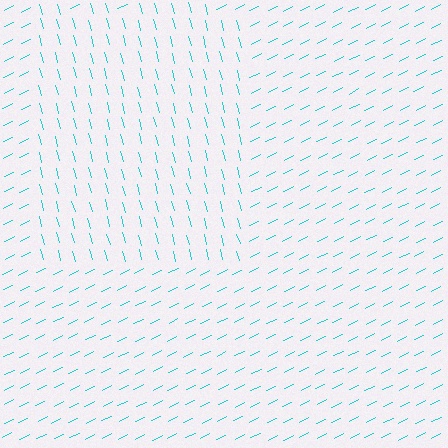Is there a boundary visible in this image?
Yes, there is a texture boundary formed by a change in line orientation.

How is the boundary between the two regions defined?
The boundary is defined purely by a change in line orientation (approximately 79 degrees difference). All lines are the same color and thickness.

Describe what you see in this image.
The image is filled with small cyan line segments. A rectangle region in the image has lines oriented differently from the surrounding lines, creating a visible texture boundary.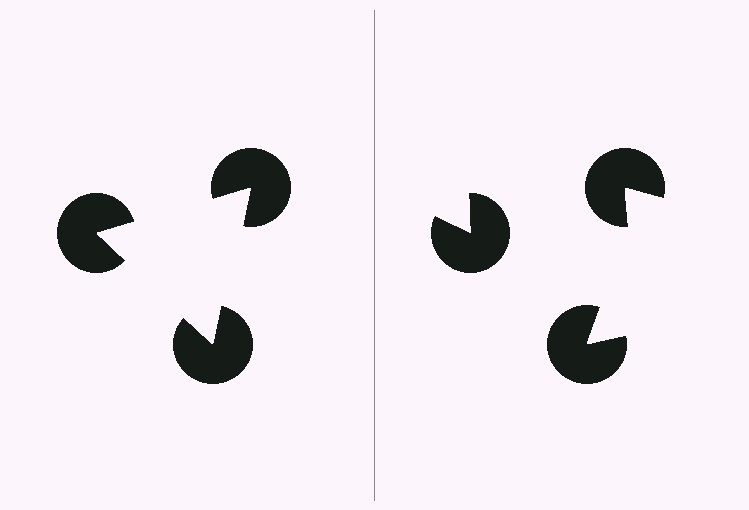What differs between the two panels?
The pac-man discs are positioned identically on both sides; only the wedge orientations differ. On the left they align to a triangle; on the right they are misaligned.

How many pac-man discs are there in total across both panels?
6 — 3 on each side.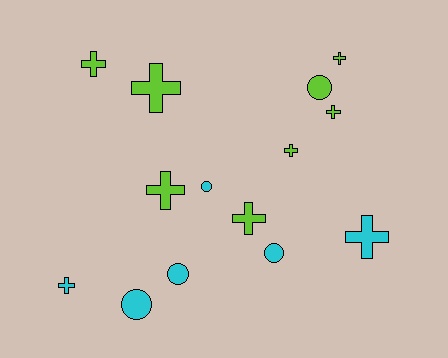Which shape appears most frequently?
Cross, with 9 objects.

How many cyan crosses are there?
There are 2 cyan crosses.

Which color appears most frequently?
Lime, with 8 objects.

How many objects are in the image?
There are 14 objects.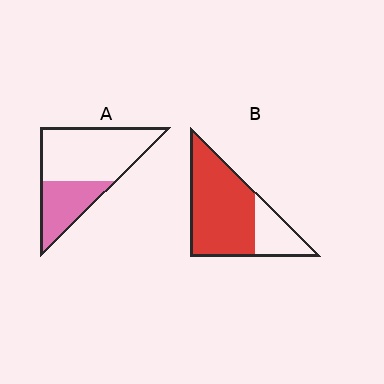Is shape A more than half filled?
No.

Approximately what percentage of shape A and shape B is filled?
A is approximately 35% and B is approximately 75%.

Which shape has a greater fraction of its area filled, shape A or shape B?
Shape B.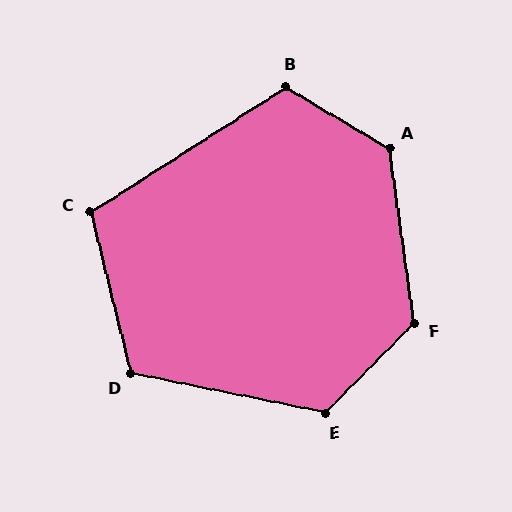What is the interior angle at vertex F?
Approximately 128 degrees (obtuse).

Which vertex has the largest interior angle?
A, at approximately 129 degrees.